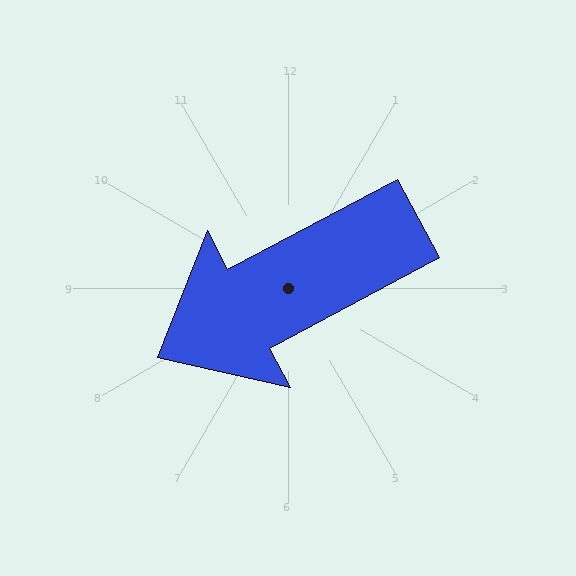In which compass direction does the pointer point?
Southwest.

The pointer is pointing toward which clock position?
Roughly 8 o'clock.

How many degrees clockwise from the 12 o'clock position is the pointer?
Approximately 242 degrees.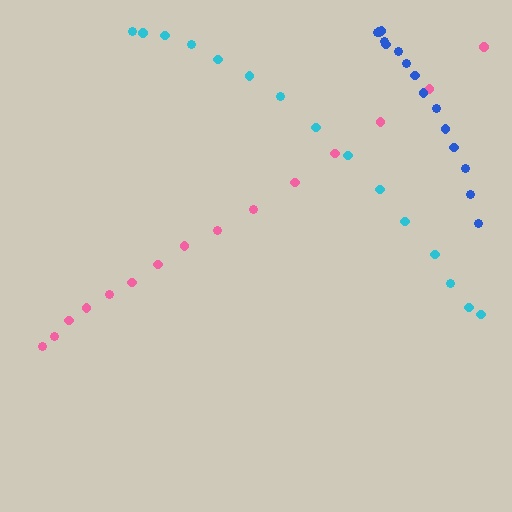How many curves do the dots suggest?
There are 3 distinct paths.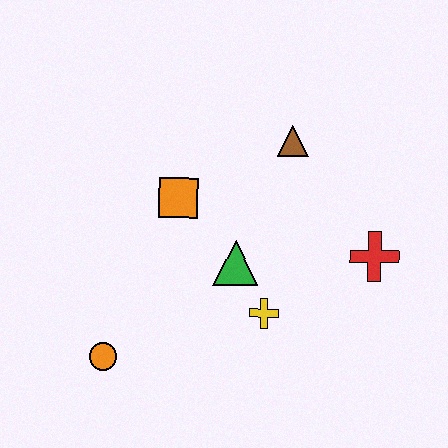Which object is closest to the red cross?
The yellow cross is closest to the red cross.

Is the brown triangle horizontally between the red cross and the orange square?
Yes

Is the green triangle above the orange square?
No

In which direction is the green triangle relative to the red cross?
The green triangle is to the left of the red cross.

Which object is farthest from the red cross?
The orange circle is farthest from the red cross.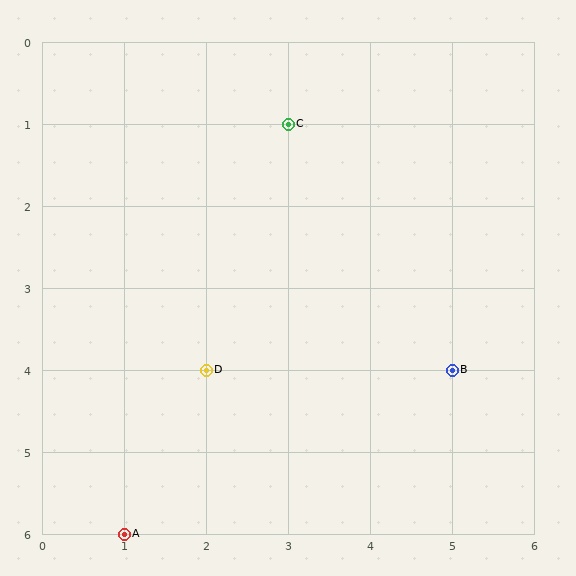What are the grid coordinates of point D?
Point D is at grid coordinates (2, 4).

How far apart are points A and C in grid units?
Points A and C are 2 columns and 5 rows apart (about 5.4 grid units diagonally).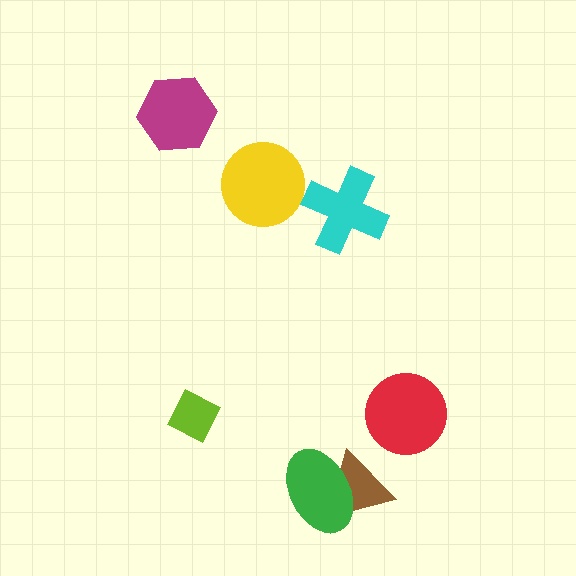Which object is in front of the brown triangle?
The green ellipse is in front of the brown triangle.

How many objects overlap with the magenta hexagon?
0 objects overlap with the magenta hexagon.